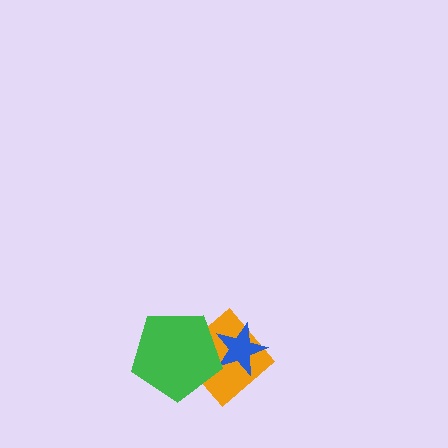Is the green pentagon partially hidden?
No, no other shape covers it.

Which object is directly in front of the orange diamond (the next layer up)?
The blue star is directly in front of the orange diamond.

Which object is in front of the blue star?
The green pentagon is in front of the blue star.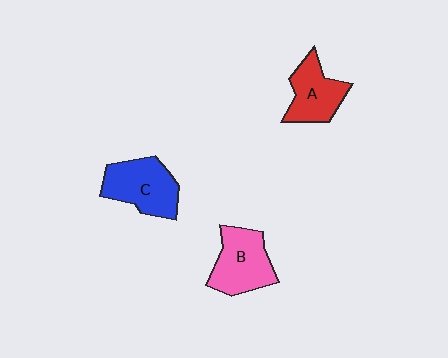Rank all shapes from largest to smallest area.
From largest to smallest: C (blue), B (pink), A (red).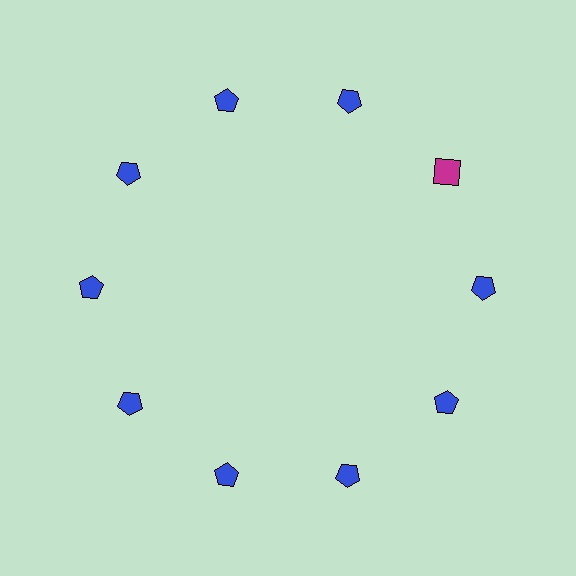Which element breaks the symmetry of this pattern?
The magenta square at roughly the 2 o'clock position breaks the symmetry. All other shapes are blue pentagons.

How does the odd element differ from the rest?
It differs in both color (magenta instead of blue) and shape (square instead of pentagon).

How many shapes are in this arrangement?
There are 10 shapes arranged in a ring pattern.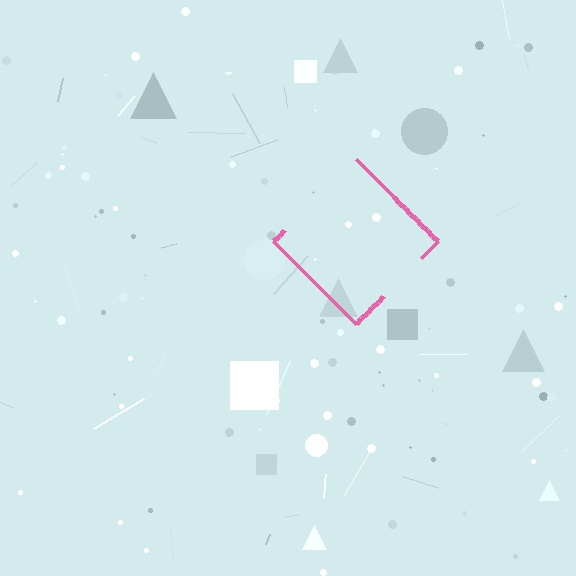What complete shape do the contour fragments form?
The contour fragments form a diamond.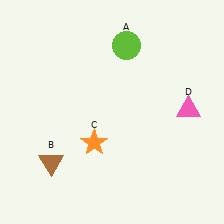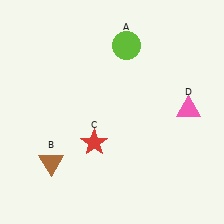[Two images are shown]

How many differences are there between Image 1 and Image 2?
There is 1 difference between the two images.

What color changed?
The star (C) changed from orange in Image 1 to red in Image 2.